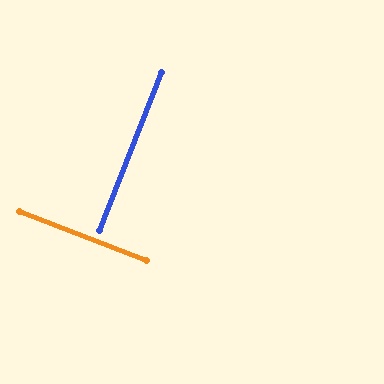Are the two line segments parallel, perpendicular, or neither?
Perpendicular — they meet at approximately 90°.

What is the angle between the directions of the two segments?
Approximately 90 degrees.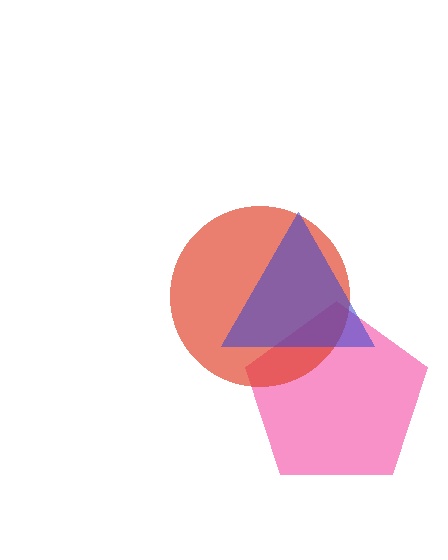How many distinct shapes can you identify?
There are 3 distinct shapes: a pink pentagon, a red circle, a blue triangle.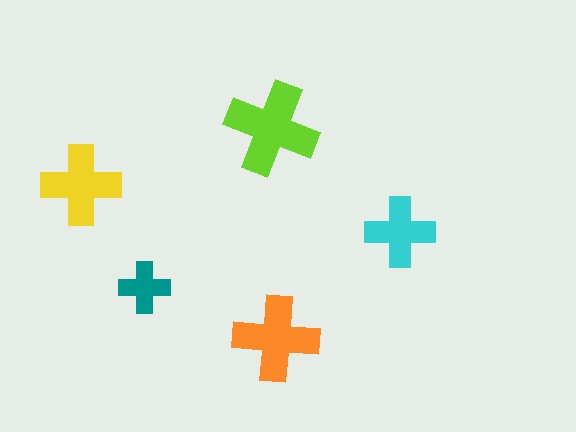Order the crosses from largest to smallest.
the lime one, the orange one, the yellow one, the cyan one, the teal one.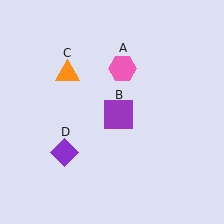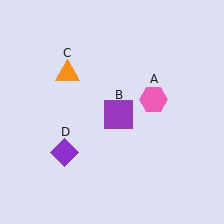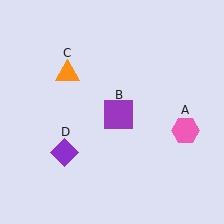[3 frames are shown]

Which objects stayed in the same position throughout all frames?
Purple square (object B) and orange triangle (object C) and purple diamond (object D) remained stationary.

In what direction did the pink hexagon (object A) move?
The pink hexagon (object A) moved down and to the right.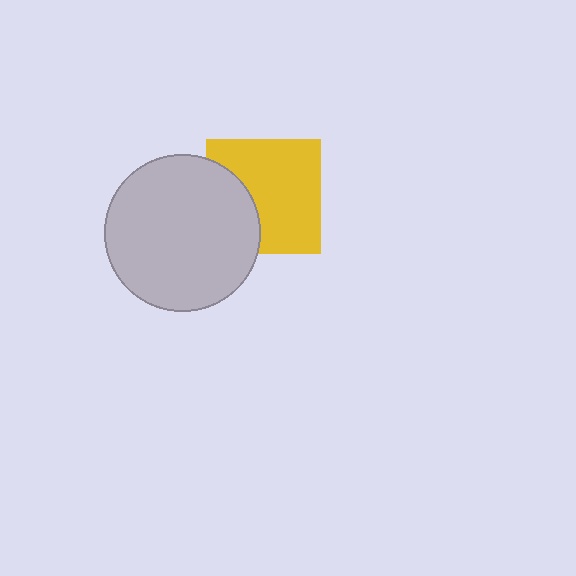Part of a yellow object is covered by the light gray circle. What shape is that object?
It is a square.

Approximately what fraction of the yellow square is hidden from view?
Roughly 32% of the yellow square is hidden behind the light gray circle.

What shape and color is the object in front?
The object in front is a light gray circle.